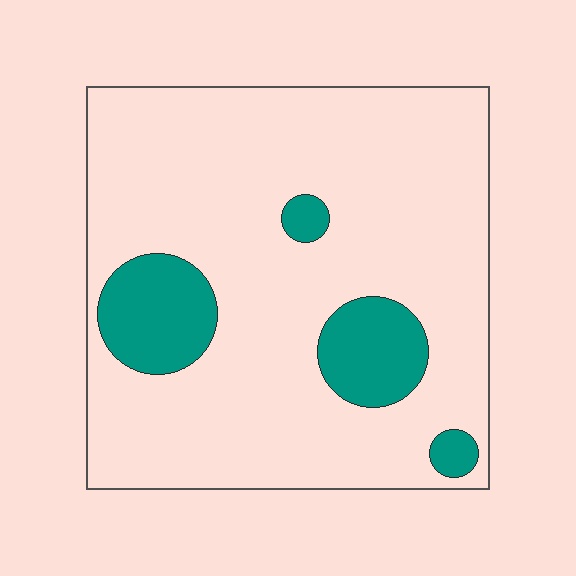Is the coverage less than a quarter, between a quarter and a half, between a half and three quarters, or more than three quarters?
Less than a quarter.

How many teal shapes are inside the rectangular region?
4.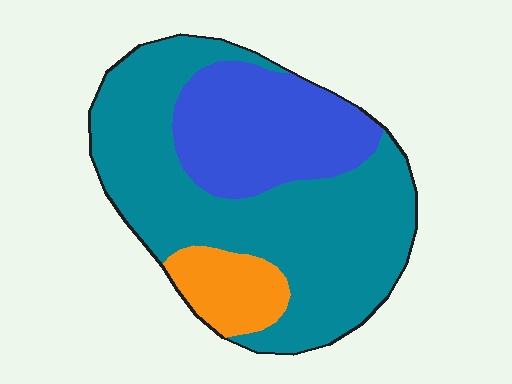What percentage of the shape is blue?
Blue covers 28% of the shape.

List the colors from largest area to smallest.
From largest to smallest: teal, blue, orange.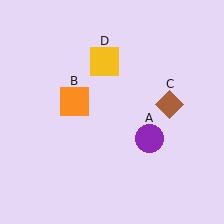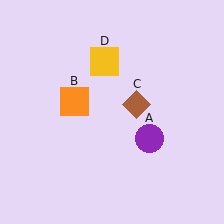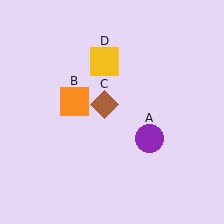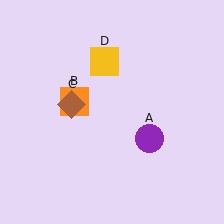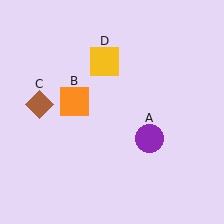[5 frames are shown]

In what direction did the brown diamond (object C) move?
The brown diamond (object C) moved left.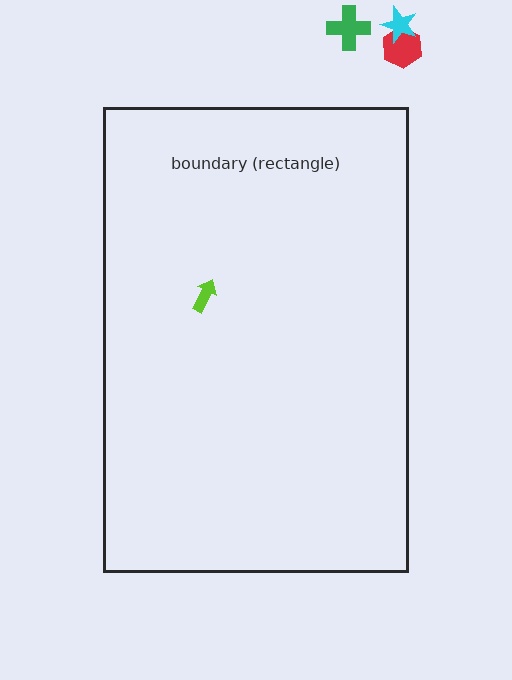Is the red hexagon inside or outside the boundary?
Outside.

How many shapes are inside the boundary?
1 inside, 3 outside.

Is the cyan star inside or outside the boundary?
Outside.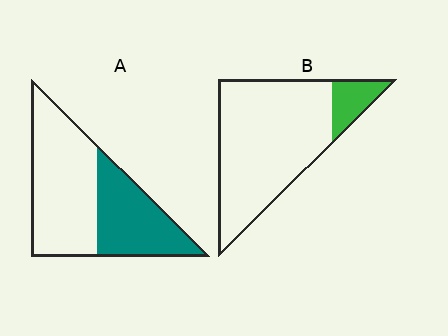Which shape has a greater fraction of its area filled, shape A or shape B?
Shape A.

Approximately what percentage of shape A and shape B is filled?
A is approximately 40% and B is approximately 15%.